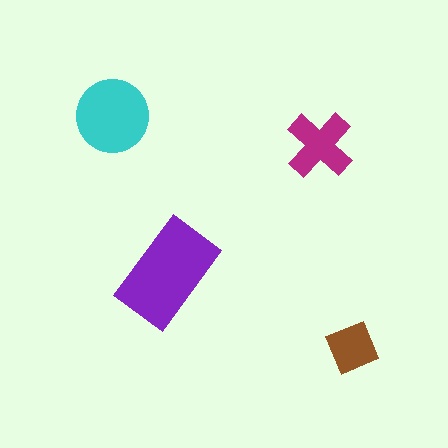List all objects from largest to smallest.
The purple rectangle, the cyan circle, the magenta cross, the brown diamond.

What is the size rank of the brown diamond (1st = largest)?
4th.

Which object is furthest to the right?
The brown diamond is rightmost.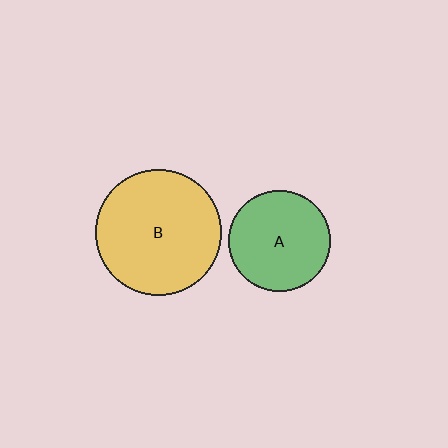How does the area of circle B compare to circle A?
Approximately 1.5 times.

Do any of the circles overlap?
No, none of the circles overlap.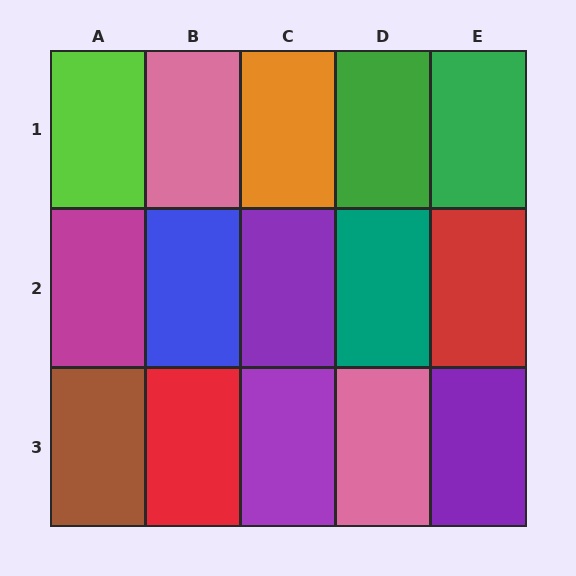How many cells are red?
2 cells are red.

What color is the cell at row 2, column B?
Blue.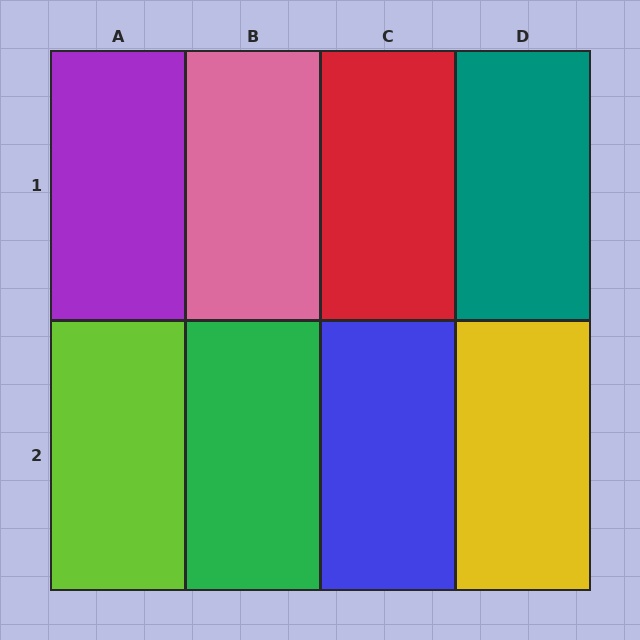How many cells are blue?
1 cell is blue.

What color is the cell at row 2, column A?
Lime.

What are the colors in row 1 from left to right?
Purple, pink, red, teal.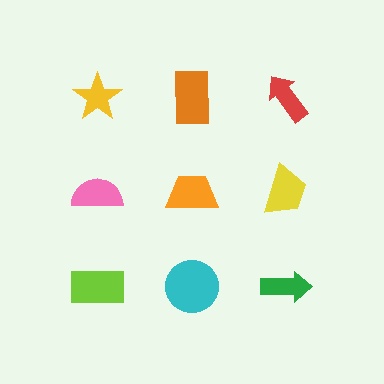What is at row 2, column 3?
A yellow trapezoid.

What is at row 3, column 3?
A green arrow.